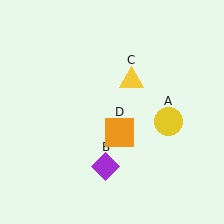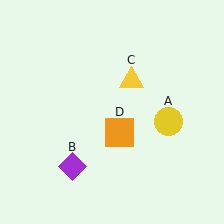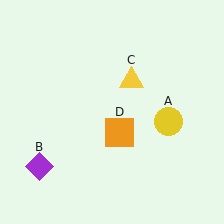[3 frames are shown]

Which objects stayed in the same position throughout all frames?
Yellow circle (object A) and yellow triangle (object C) and orange square (object D) remained stationary.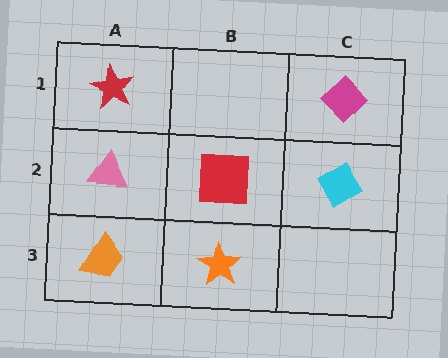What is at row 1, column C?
A magenta diamond.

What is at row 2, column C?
A cyan diamond.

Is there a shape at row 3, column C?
No, that cell is empty.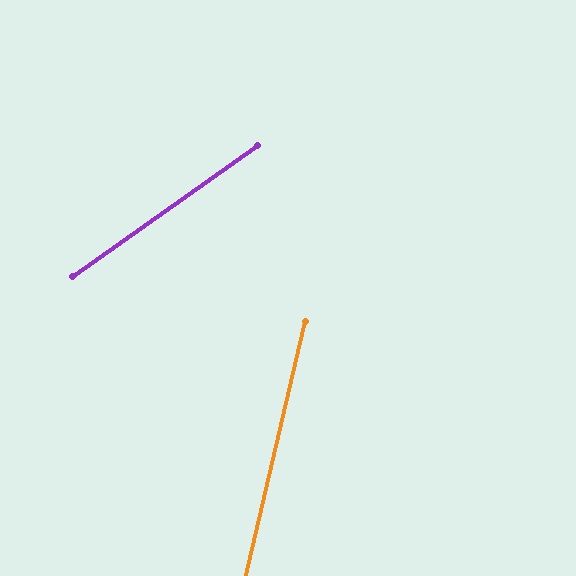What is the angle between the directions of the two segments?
Approximately 41 degrees.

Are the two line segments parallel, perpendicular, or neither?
Neither parallel nor perpendicular — they differ by about 41°.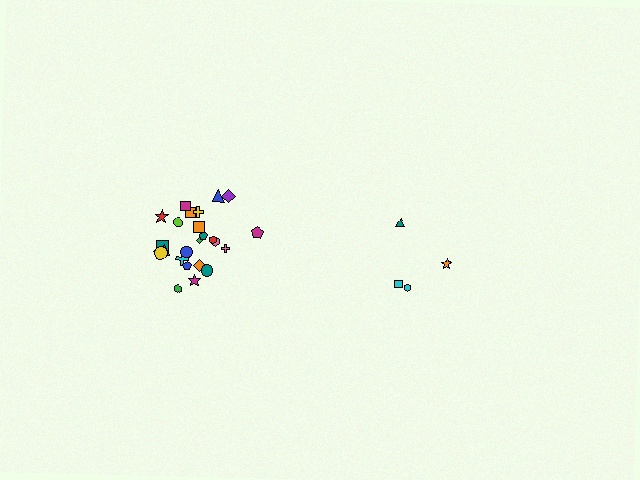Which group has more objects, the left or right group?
The left group.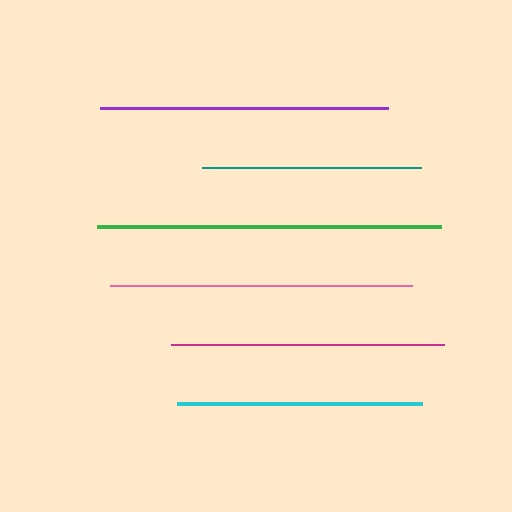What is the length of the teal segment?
The teal segment is approximately 219 pixels long.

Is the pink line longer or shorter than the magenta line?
The pink line is longer than the magenta line.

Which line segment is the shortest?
The teal line is the shortest at approximately 219 pixels.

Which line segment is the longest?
The green line is the longest at approximately 344 pixels.